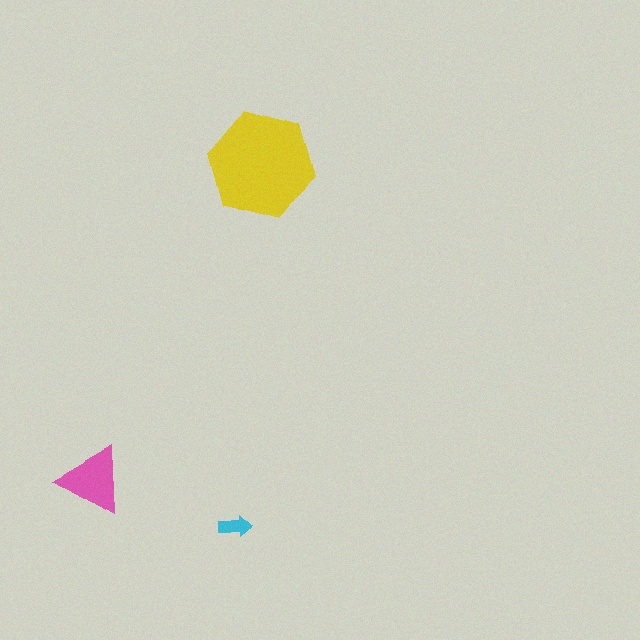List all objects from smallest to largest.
The cyan arrow, the pink triangle, the yellow hexagon.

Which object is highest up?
The yellow hexagon is topmost.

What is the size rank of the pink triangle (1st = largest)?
2nd.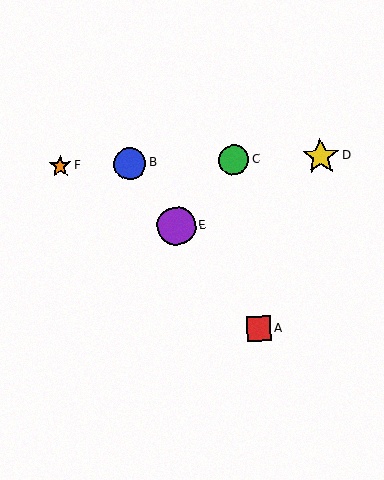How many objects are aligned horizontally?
4 objects (B, C, D, F) are aligned horizontally.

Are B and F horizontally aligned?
Yes, both are at y≈164.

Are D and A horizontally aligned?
No, D is at y≈157 and A is at y≈328.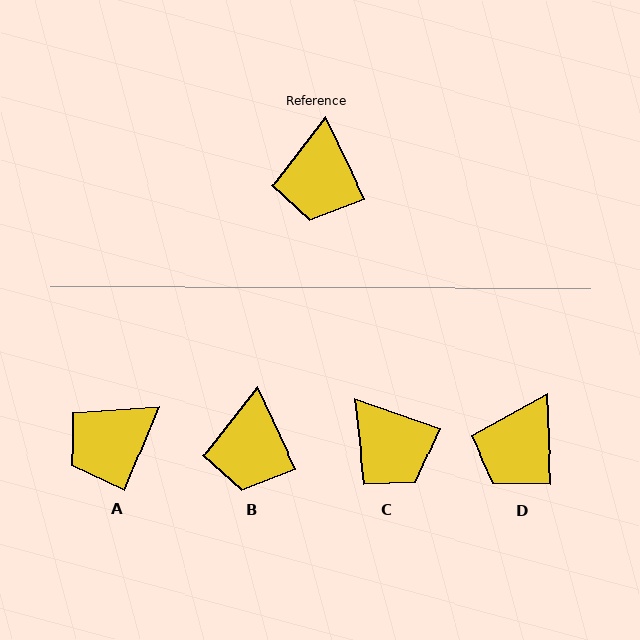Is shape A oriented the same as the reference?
No, it is off by about 47 degrees.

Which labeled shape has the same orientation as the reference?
B.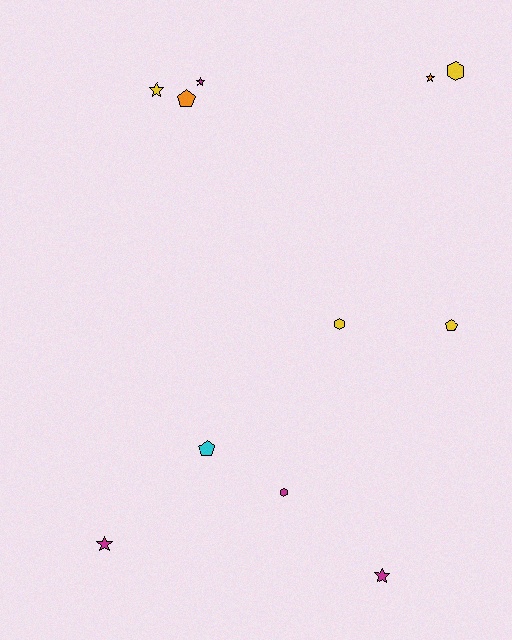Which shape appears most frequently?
Star, with 5 objects.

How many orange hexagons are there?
There are no orange hexagons.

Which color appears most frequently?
Yellow, with 4 objects.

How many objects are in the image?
There are 11 objects.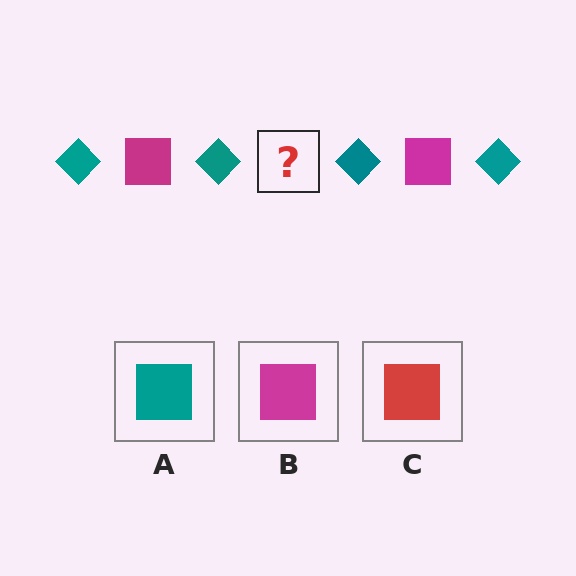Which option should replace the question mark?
Option B.